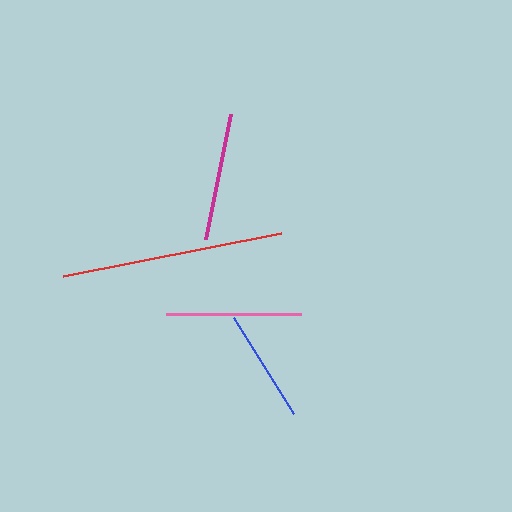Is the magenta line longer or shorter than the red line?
The red line is longer than the magenta line.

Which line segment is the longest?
The red line is the longest at approximately 222 pixels.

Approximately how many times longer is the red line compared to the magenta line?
The red line is approximately 1.7 times the length of the magenta line.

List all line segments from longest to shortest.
From longest to shortest: red, pink, magenta, blue.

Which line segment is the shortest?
The blue line is the shortest at approximately 113 pixels.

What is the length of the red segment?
The red segment is approximately 222 pixels long.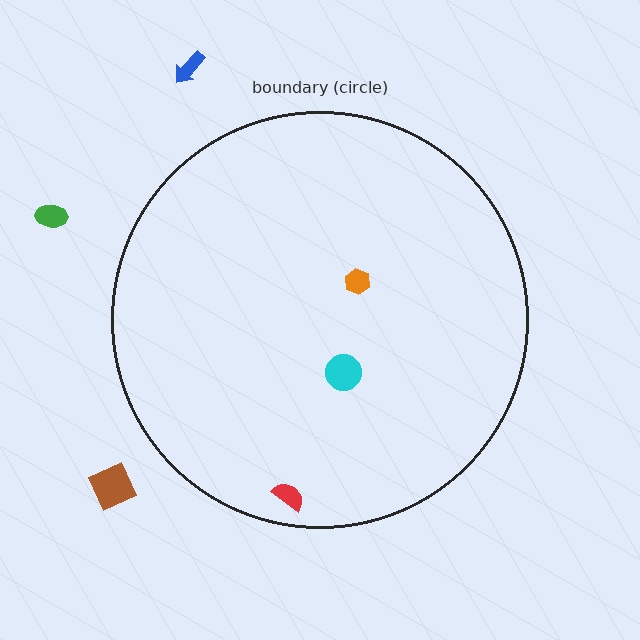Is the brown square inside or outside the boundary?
Outside.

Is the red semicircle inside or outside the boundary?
Inside.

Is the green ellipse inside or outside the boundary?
Outside.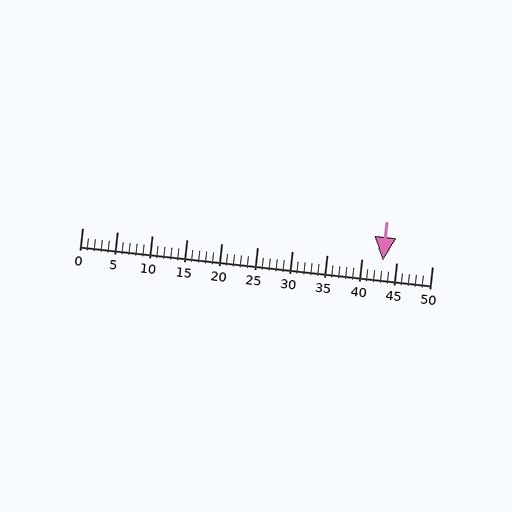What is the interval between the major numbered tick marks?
The major tick marks are spaced 5 units apart.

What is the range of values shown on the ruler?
The ruler shows values from 0 to 50.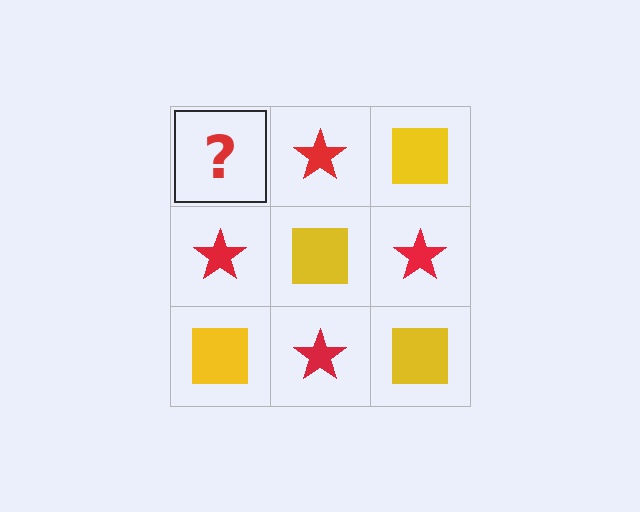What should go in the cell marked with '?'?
The missing cell should contain a yellow square.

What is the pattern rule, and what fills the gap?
The rule is that it alternates yellow square and red star in a checkerboard pattern. The gap should be filled with a yellow square.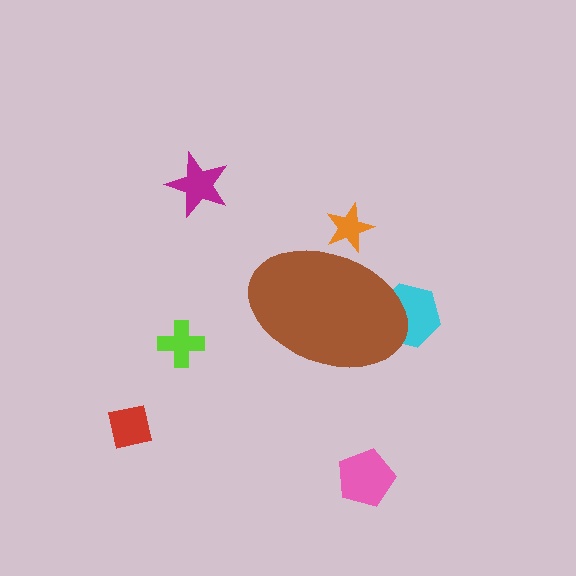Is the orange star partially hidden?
Yes, the orange star is partially hidden behind the brown ellipse.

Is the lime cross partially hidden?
No, the lime cross is fully visible.